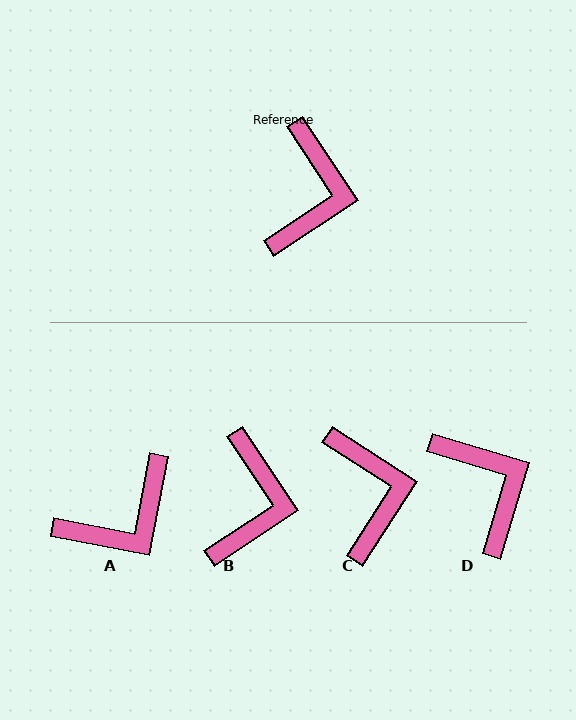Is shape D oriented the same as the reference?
No, it is off by about 40 degrees.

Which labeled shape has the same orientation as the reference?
B.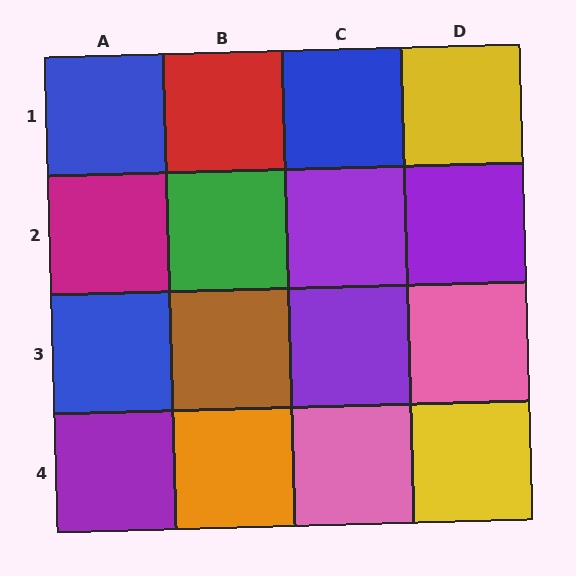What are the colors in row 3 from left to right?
Blue, brown, purple, pink.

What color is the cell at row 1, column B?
Red.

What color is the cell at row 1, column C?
Blue.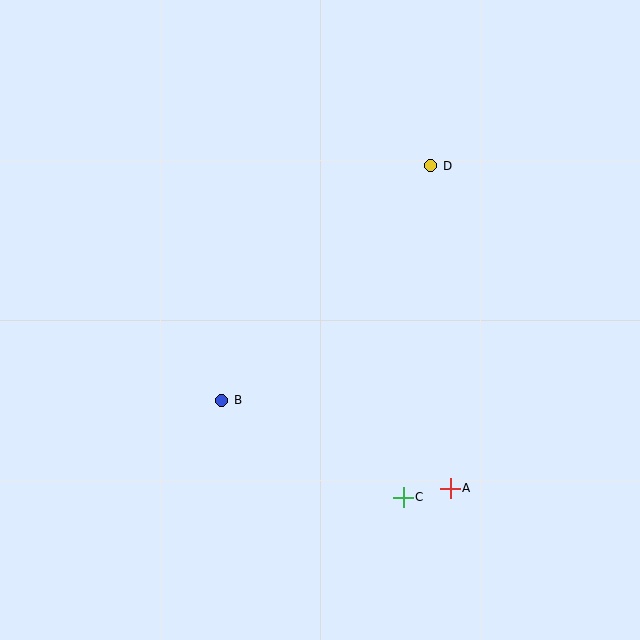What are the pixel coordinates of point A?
Point A is at (450, 488).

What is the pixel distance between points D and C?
The distance between D and C is 333 pixels.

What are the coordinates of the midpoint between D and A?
The midpoint between D and A is at (441, 327).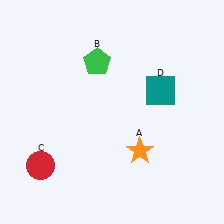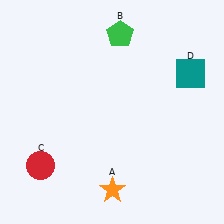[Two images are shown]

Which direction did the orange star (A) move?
The orange star (A) moved down.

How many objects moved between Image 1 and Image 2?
3 objects moved between the two images.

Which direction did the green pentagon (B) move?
The green pentagon (B) moved up.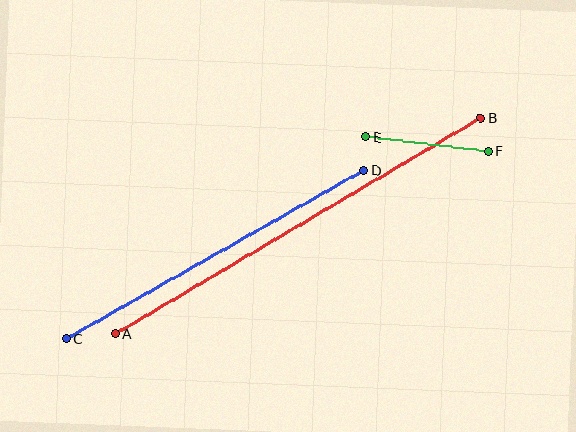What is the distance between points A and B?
The distance is approximately 424 pixels.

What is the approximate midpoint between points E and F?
The midpoint is at approximately (427, 144) pixels.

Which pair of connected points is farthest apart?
Points A and B are farthest apart.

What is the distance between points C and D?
The distance is approximately 342 pixels.